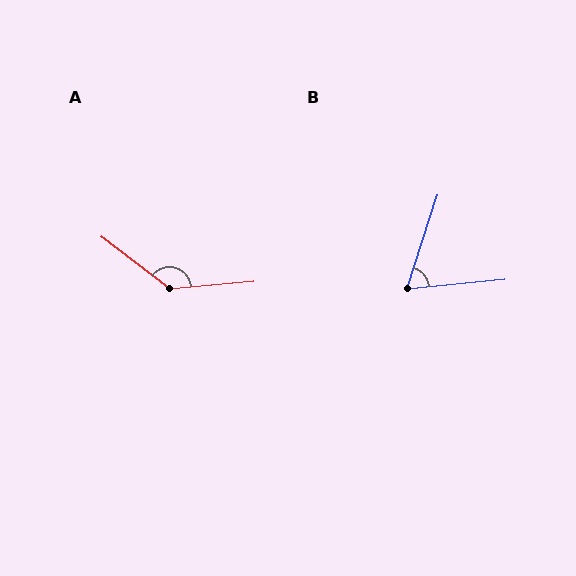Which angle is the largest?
A, at approximately 137 degrees.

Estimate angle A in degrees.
Approximately 137 degrees.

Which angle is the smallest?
B, at approximately 66 degrees.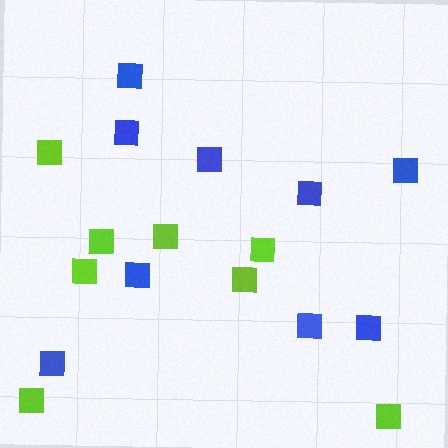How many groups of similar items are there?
There are 2 groups: one group of lime squares (8) and one group of blue squares (9).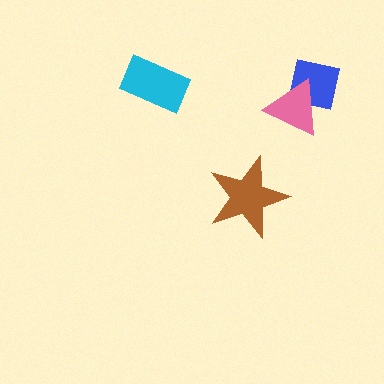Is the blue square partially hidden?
Yes, it is partially covered by another shape.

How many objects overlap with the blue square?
1 object overlaps with the blue square.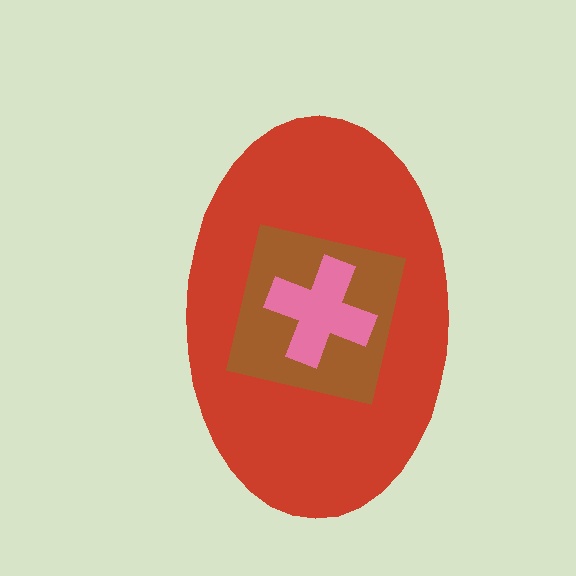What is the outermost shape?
The red ellipse.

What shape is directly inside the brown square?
The pink cross.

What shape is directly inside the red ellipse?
The brown square.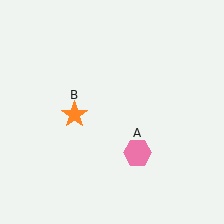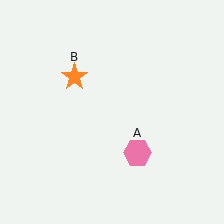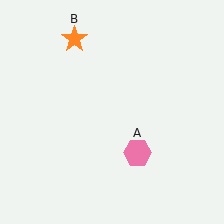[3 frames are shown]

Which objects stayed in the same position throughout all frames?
Pink hexagon (object A) remained stationary.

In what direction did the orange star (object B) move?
The orange star (object B) moved up.